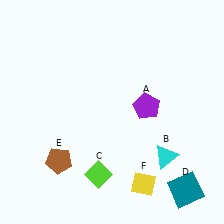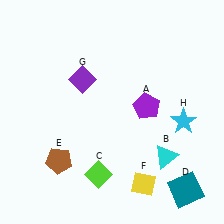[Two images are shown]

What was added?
A purple diamond (G), a cyan star (H) were added in Image 2.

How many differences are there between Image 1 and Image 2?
There are 2 differences between the two images.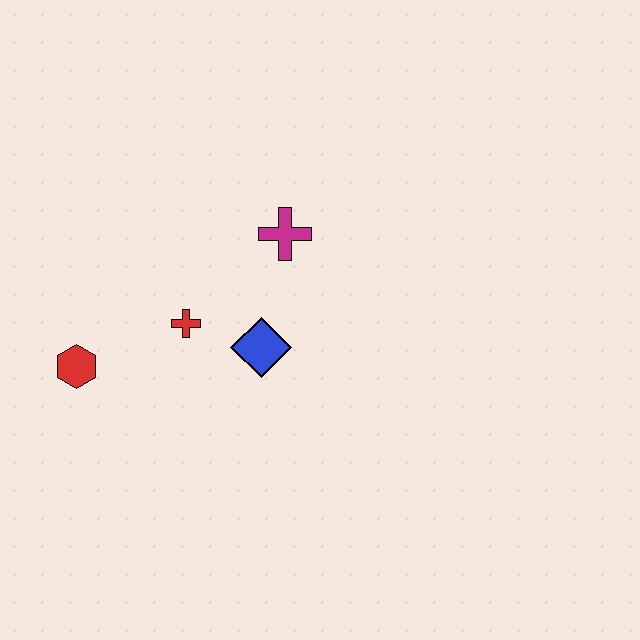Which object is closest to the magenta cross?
The blue diamond is closest to the magenta cross.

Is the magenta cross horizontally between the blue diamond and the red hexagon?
No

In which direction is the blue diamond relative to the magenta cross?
The blue diamond is below the magenta cross.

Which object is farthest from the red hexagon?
The magenta cross is farthest from the red hexagon.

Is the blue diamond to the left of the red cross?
No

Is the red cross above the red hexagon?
Yes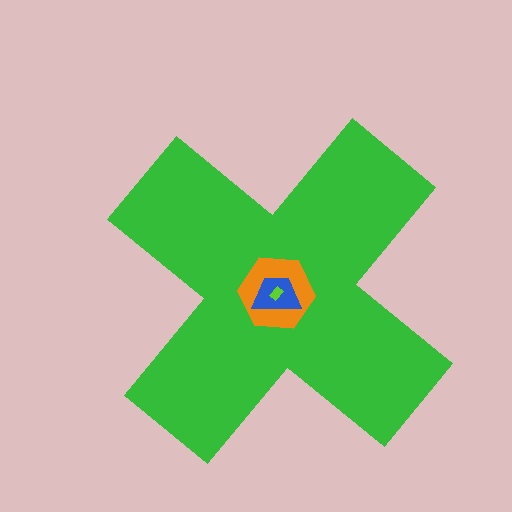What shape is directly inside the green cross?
The orange hexagon.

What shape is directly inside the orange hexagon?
The blue trapezoid.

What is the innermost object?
The lime rectangle.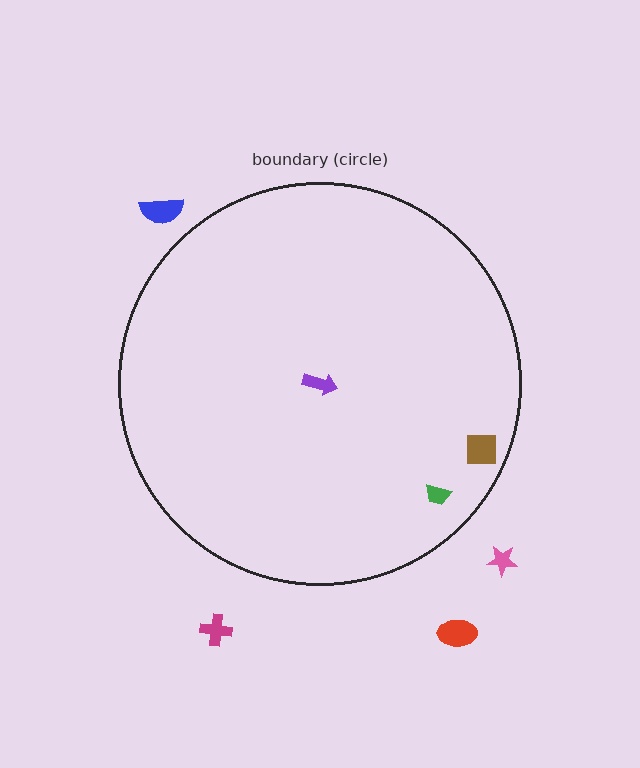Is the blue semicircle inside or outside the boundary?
Outside.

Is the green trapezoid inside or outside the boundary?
Inside.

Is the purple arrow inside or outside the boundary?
Inside.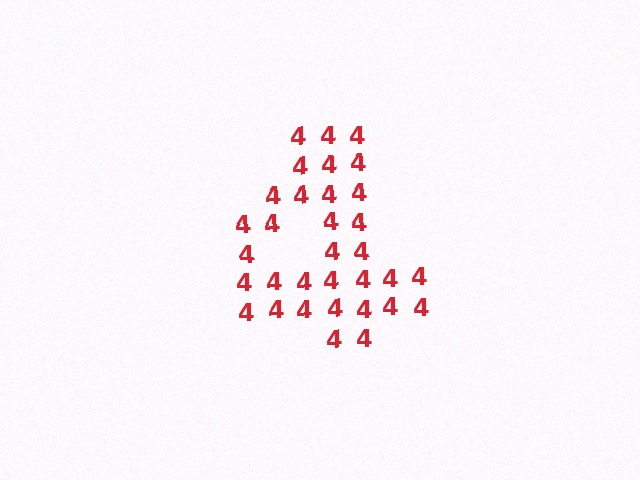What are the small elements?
The small elements are digit 4's.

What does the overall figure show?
The overall figure shows the digit 4.